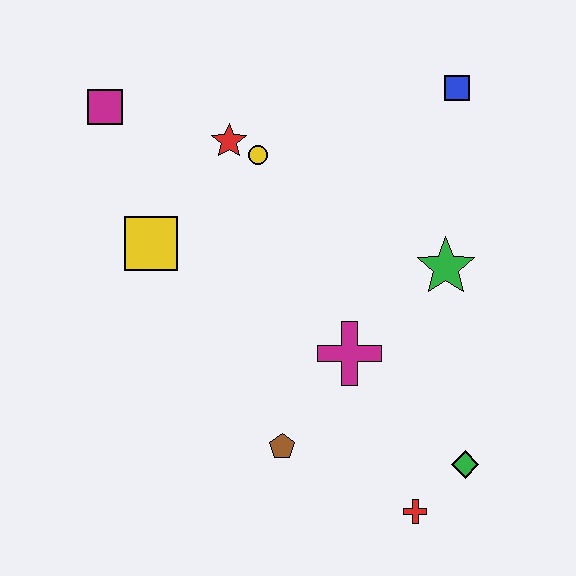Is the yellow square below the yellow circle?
Yes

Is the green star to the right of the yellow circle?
Yes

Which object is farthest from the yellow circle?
The red cross is farthest from the yellow circle.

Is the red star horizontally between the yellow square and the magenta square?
No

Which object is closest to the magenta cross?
The brown pentagon is closest to the magenta cross.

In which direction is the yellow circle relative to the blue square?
The yellow circle is to the left of the blue square.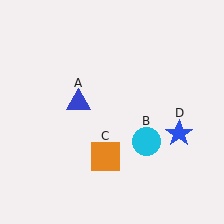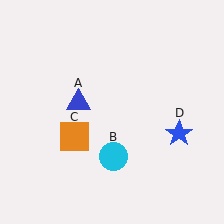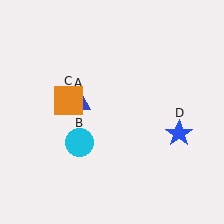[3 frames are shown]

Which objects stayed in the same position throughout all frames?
Blue triangle (object A) and blue star (object D) remained stationary.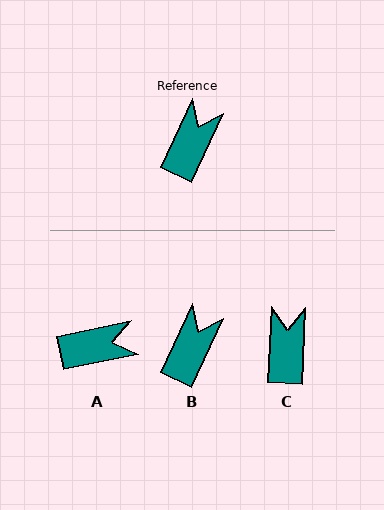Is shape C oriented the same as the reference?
No, it is off by about 23 degrees.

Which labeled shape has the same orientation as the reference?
B.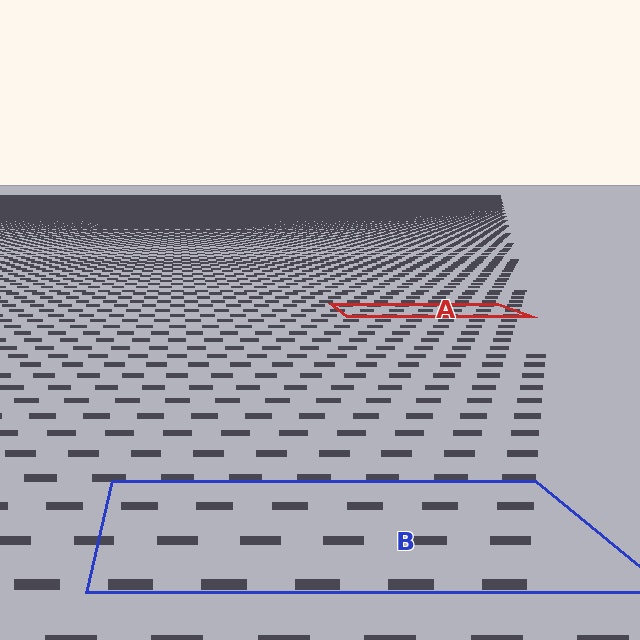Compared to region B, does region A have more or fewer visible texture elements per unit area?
Region A has more texture elements per unit area — they are packed more densely because it is farther away.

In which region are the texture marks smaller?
The texture marks are smaller in region A, because it is farther away.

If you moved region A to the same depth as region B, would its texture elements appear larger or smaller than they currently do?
They would appear larger. At a closer depth, the same texture elements are projected at a bigger on-screen size.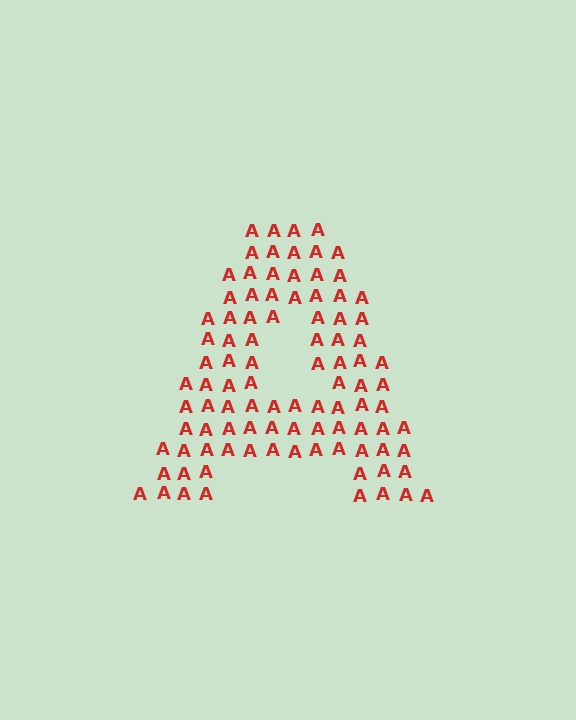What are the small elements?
The small elements are letter A's.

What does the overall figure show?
The overall figure shows the letter A.